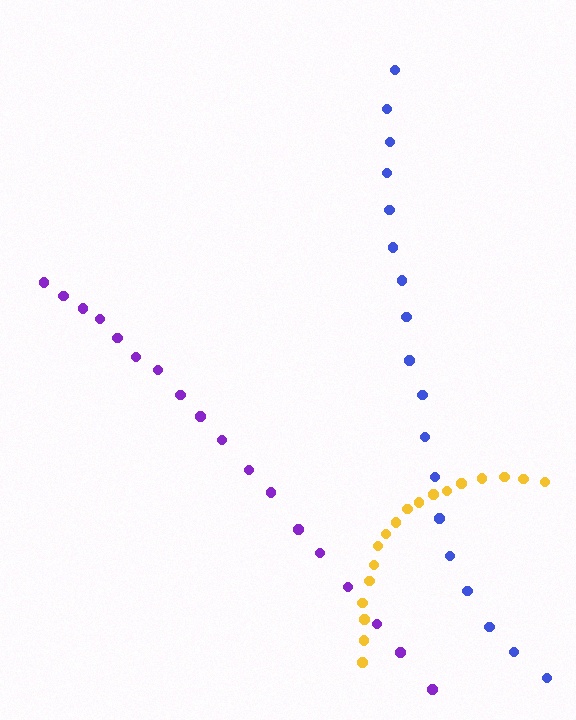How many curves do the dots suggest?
There are 3 distinct paths.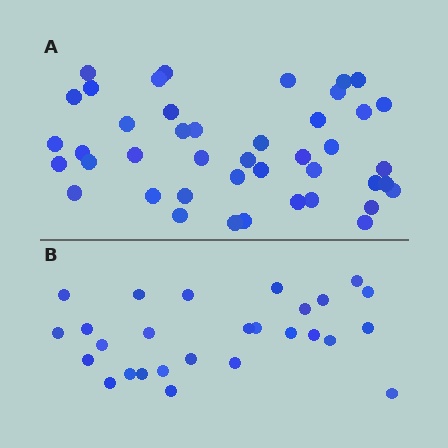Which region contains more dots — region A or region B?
Region A (the top region) has more dots.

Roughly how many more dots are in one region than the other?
Region A has approximately 15 more dots than region B.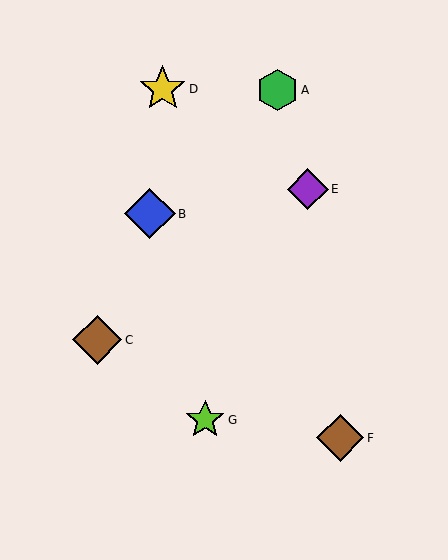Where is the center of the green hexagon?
The center of the green hexagon is at (277, 90).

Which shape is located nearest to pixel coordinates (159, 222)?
The blue diamond (labeled B) at (150, 214) is nearest to that location.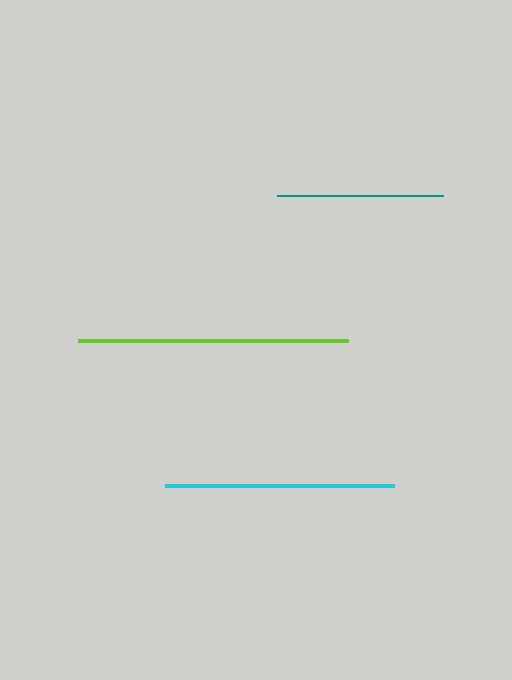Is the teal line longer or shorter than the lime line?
The lime line is longer than the teal line.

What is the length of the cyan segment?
The cyan segment is approximately 229 pixels long.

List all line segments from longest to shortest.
From longest to shortest: lime, cyan, teal.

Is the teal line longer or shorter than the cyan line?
The cyan line is longer than the teal line.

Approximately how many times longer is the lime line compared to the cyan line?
The lime line is approximately 1.2 times the length of the cyan line.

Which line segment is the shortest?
The teal line is the shortest at approximately 166 pixels.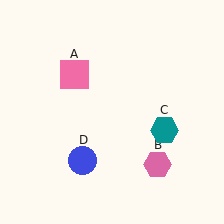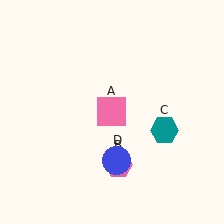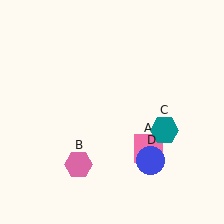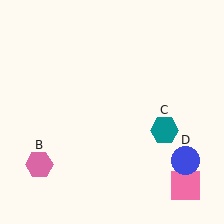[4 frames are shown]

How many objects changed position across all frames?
3 objects changed position: pink square (object A), pink hexagon (object B), blue circle (object D).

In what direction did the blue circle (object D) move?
The blue circle (object D) moved right.